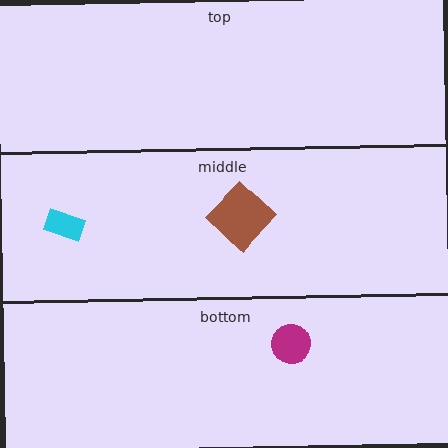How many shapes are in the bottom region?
1.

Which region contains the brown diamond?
The middle region.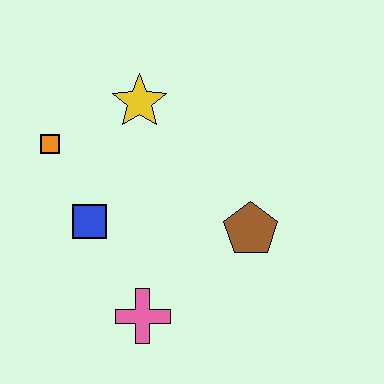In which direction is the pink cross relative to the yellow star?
The pink cross is below the yellow star.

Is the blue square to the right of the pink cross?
No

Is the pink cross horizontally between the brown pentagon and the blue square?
Yes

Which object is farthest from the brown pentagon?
The orange square is farthest from the brown pentagon.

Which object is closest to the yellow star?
The orange square is closest to the yellow star.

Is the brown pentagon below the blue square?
Yes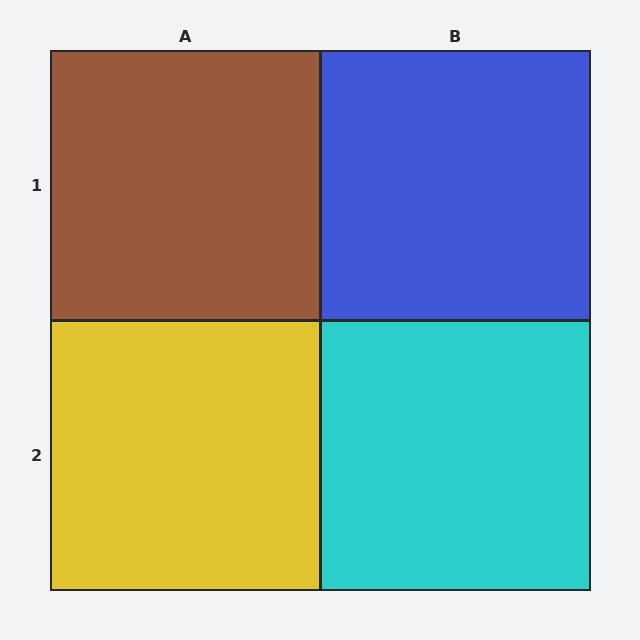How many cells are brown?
1 cell is brown.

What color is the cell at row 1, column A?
Brown.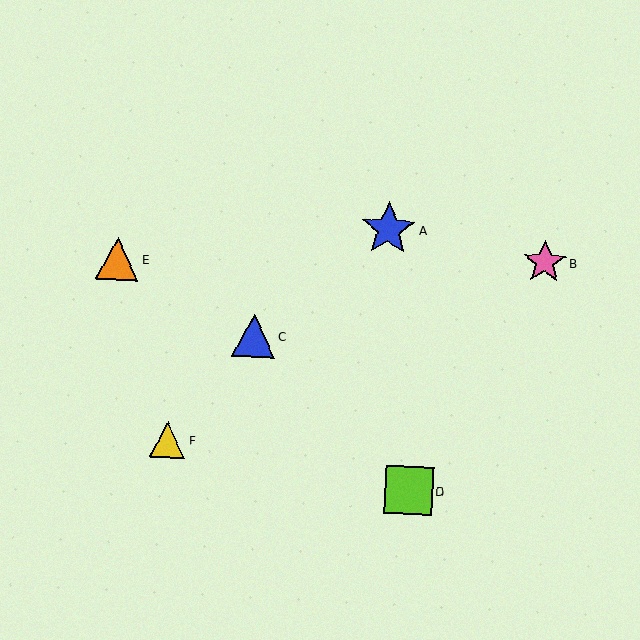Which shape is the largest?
The blue star (labeled A) is the largest.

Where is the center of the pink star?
The center of the pink star is at (545, 262).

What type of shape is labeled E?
Shape E is an orange triangle.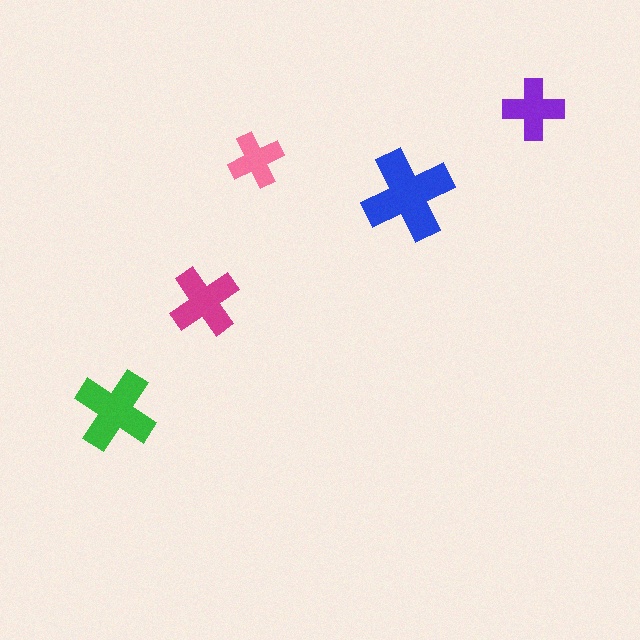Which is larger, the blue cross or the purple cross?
The blue one.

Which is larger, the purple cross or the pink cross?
The purple one.